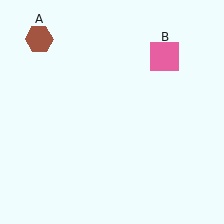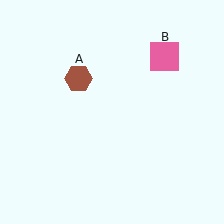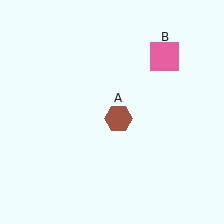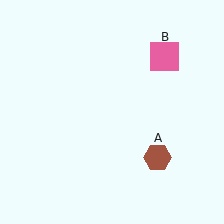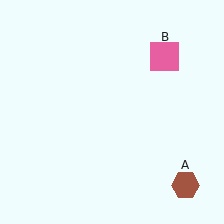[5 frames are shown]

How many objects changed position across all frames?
1 object changed position: brown hexagon (object A).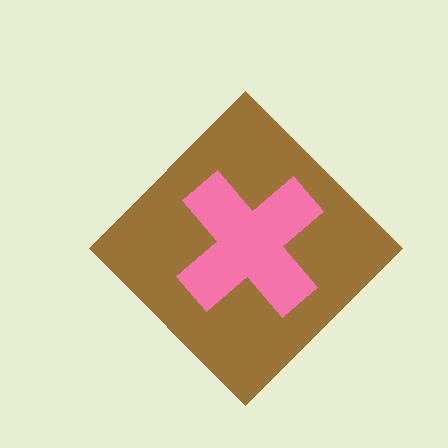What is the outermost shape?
The brown diamond.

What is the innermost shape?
The pink cross.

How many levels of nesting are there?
2.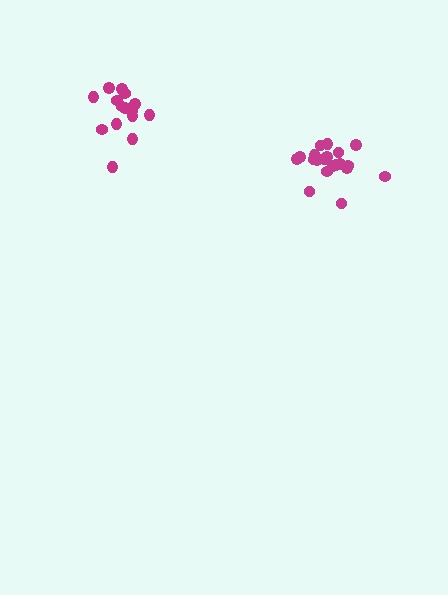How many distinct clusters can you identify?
There are 2 distinct clusters.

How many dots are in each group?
Group 1: 15 dots, Group 2: 21 dots (36 total).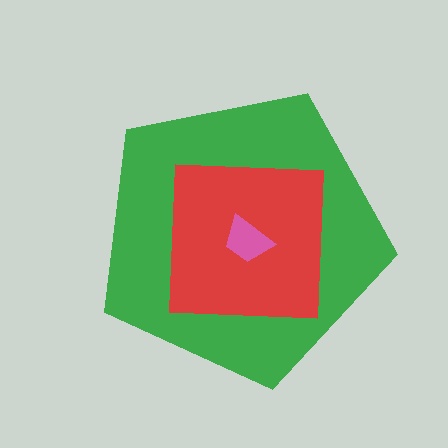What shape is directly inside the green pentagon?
The red square.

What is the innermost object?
The pink trapezoid.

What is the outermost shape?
The green pentagon.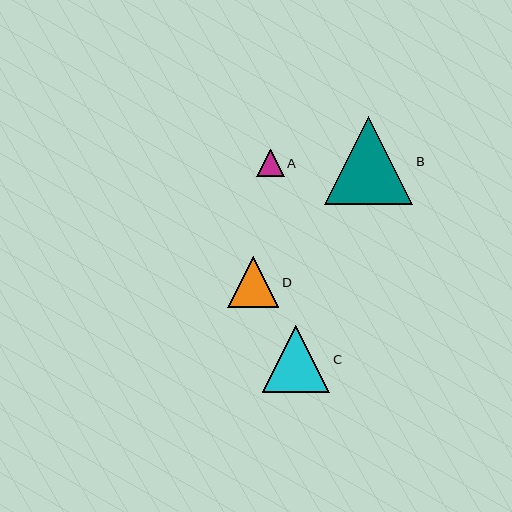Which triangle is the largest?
Triangle B is the largest with a size of approximately 88 pixels.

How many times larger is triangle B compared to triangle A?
Triangle B is approximately 3.2 times the size of triangle A.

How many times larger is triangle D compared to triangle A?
Triangle D is approximately 1.9 times the size of triangle A.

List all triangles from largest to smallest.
From largest to smallest: B, C, D, A.